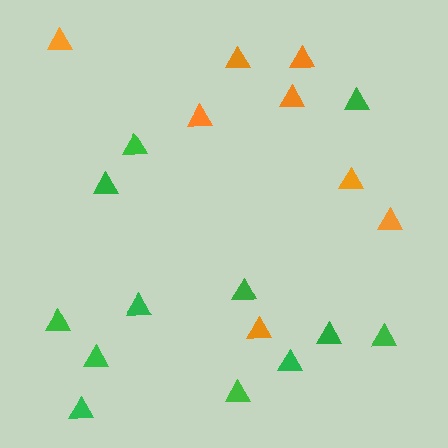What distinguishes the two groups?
There are 2 groups: one group of green triangles (12) and one group of orange triangles (8).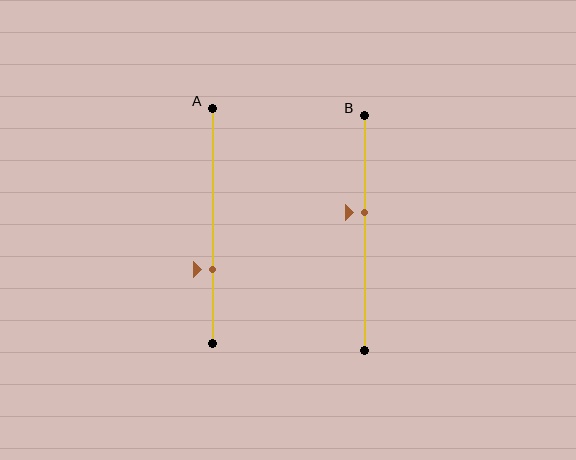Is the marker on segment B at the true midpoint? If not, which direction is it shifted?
No, the marker on segment B is shifted upward by about 9% of the segment length.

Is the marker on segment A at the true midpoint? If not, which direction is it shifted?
No, the marker on segment A is shifted downward by about 18% of the segment length.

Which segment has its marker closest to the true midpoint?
Segment B has its marker closest to the true midpoint.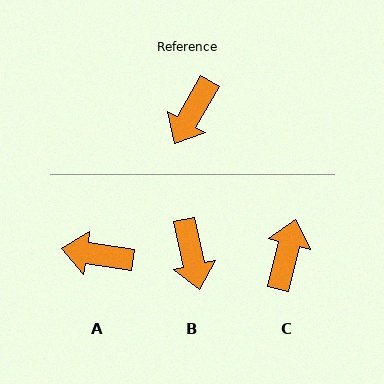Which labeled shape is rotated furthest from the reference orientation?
C, about 164 degrees away.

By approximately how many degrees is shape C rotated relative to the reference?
Approximately 164 degrees clockwise.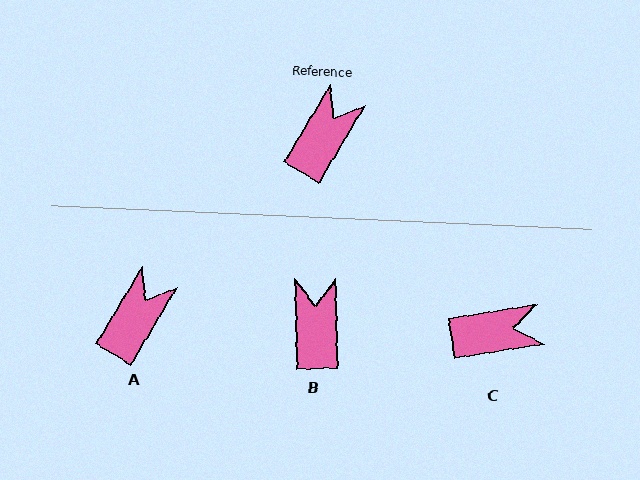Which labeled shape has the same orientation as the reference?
A.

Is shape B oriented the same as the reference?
No, it is off by about 33 degrees.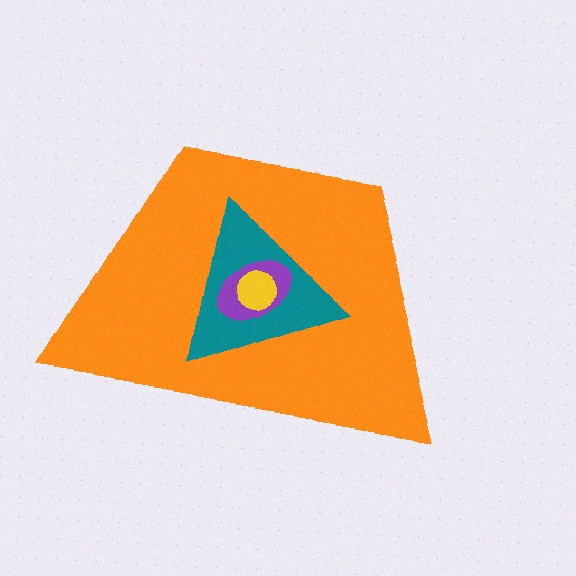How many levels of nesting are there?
4.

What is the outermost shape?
The orange trapezoid.